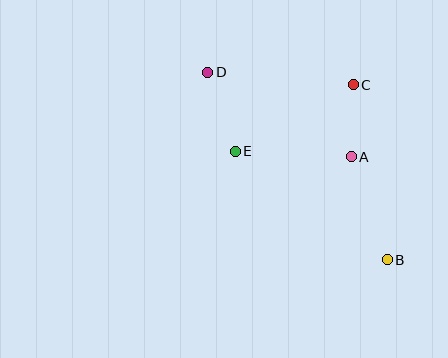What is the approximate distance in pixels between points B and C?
The distance between B and C is approximately 178 pixels.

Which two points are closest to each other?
Points A and C are closest to each other.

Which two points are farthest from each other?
Points B and D are farthest from each other.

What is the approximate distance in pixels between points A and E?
The distance between A and E is approximately 116 pixels.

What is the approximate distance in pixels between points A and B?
The distance between A and B is approximately 109 pixels.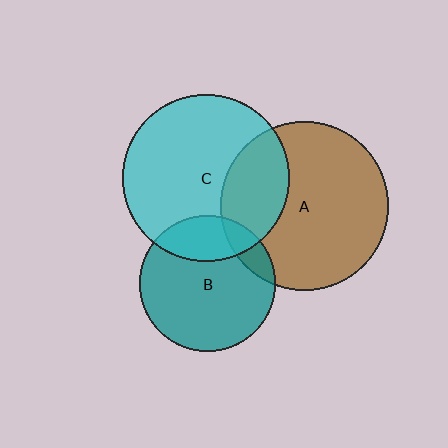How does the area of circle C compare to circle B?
Approximately 1.5 times.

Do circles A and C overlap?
Yes.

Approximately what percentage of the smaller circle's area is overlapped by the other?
Approximately 30%.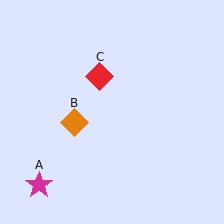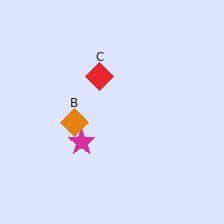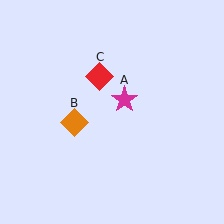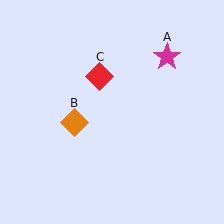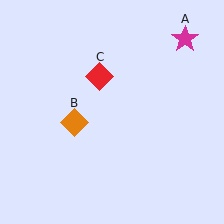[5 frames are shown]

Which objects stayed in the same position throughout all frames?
Orange diamond (object B) and red diamond (object C) remained stationary.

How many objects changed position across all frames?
1 object changed position: magenta star (object A).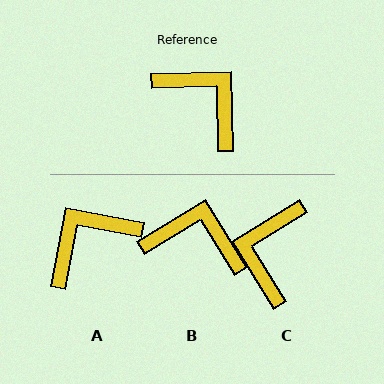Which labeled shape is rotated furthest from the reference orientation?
C, about 120 degrees away.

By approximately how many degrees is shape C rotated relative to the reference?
Approximately 120 degrees counter-clockwise.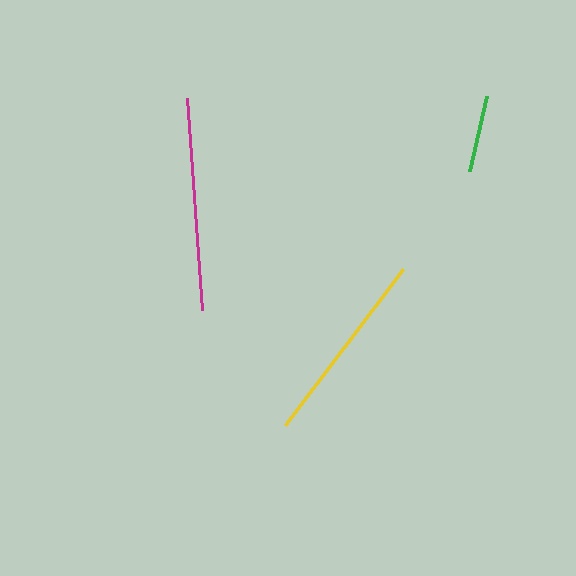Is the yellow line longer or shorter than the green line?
The yellow line is longer than the green line.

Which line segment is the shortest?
The green line is the shortest at approximately 77 pixels.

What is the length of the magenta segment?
The magenta segment is approximately 212 pixels long.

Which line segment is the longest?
The magenta line is the longest at approximately 212 pixels.